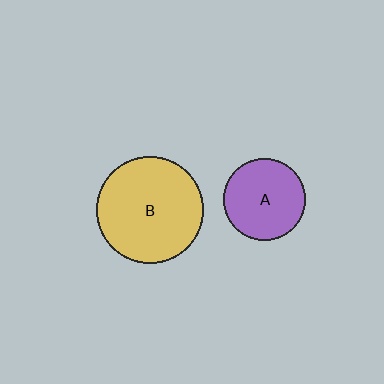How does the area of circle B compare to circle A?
Approximately 1.7 times.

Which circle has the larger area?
Circle B (yellow).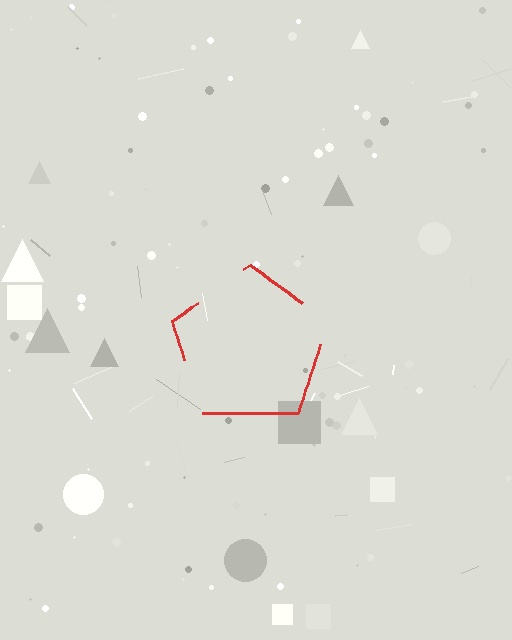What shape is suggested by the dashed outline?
The dashed outline suggests a pentagon.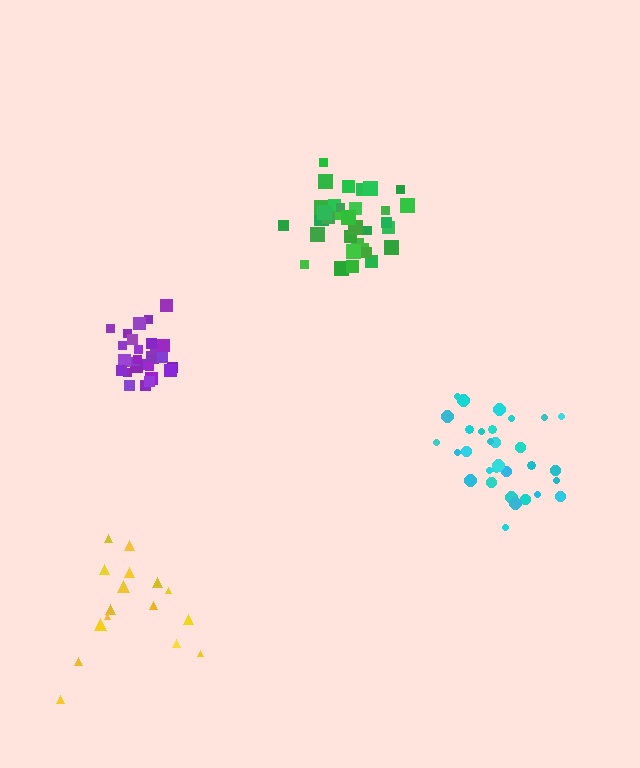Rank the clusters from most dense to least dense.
purple, green, cyan, yellow.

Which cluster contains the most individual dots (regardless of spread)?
Cyan (33).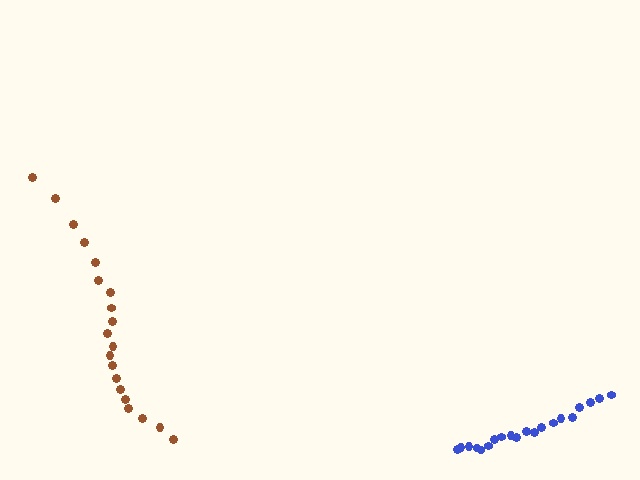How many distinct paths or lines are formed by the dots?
There are 2 distinct paths.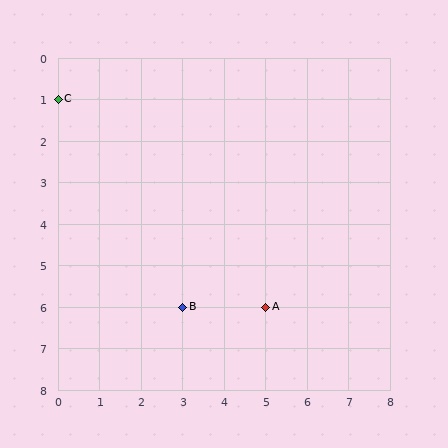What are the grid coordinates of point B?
Point B is at grid coordinates (3, 6).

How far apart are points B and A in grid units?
Points B and A are 2 columns apart.